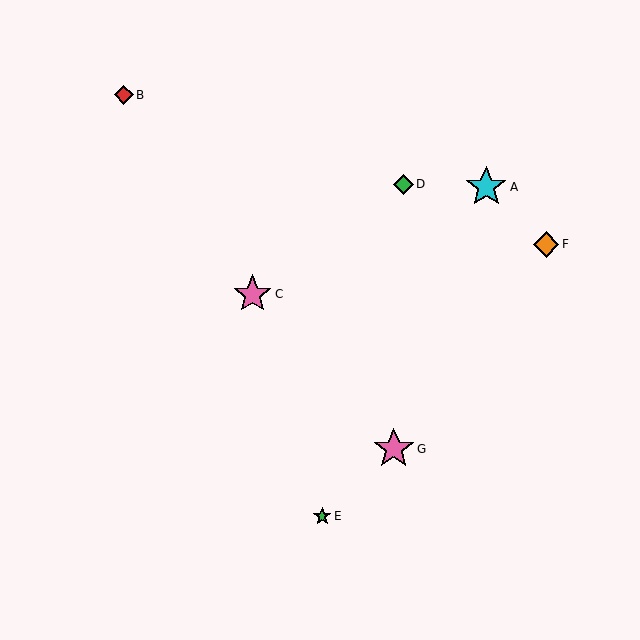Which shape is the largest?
The cyan star (labeled A) is the largest.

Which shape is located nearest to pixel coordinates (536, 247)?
The orange diamond (labeled F) at (546, 245) is nearest to that location.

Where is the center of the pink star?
The center of the pink star is at (394, 449).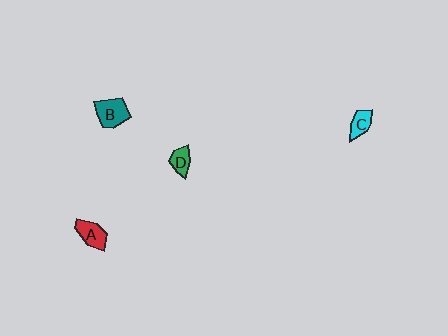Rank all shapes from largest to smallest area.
From largest to smallest: B (teal), A (red), C (cyan), D (green).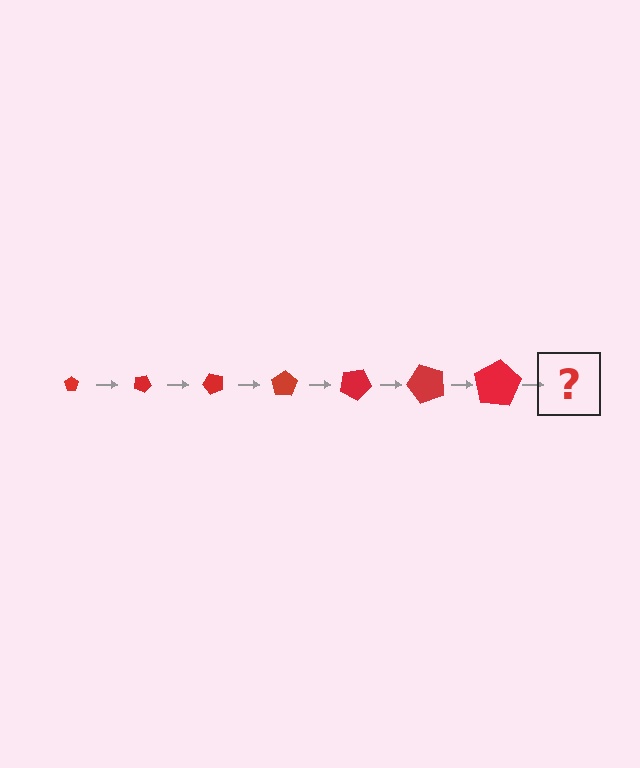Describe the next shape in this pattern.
It should be a pentagon, larger than the previous one and rotated 175 degrees from the start.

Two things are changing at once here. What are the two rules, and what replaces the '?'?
The two rules are that the pentagon grows larger each step and it rotates 25 degrees each step. The '?' should be a pentagon, larger than the previous one and rotated 175 degrees from the start.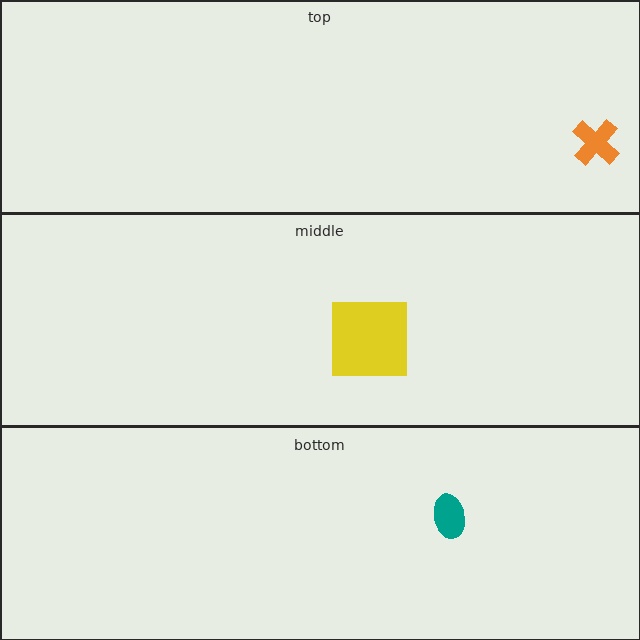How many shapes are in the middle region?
1.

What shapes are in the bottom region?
The teal ellipse.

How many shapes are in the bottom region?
1.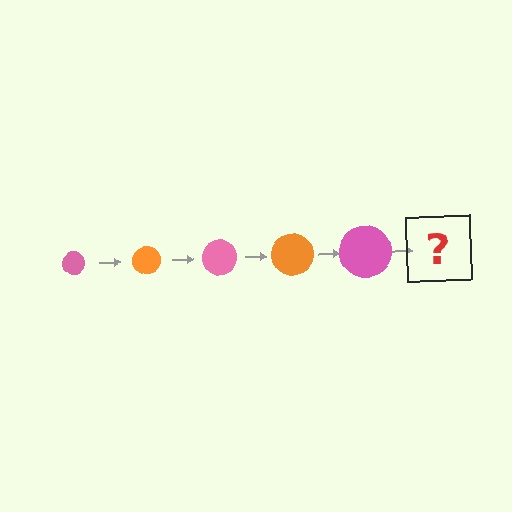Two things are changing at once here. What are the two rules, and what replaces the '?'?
The two rules are that the circle grows larger each step and the color cycles through pink and orange. The '?' should be an orange circle, larger than the previous one.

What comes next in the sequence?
The next element should be an orange circle, larger than the previous one.